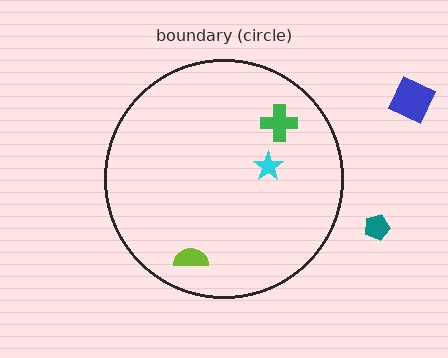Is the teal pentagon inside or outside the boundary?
Outside.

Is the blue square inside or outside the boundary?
Outside.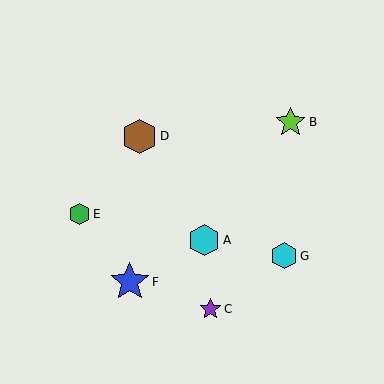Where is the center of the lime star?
The center of the lime star is at (291, 122).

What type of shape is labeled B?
Shape B is a lime star.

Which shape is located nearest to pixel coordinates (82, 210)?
The green hexagon (labeled E) at (80, 214) is nearest to that location.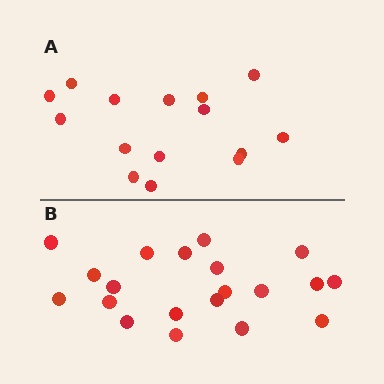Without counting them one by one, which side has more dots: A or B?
Region B (the bottom region) has more dots.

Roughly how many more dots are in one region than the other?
Region B has about 5 more dots than region A.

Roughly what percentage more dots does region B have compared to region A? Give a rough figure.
About 35% more.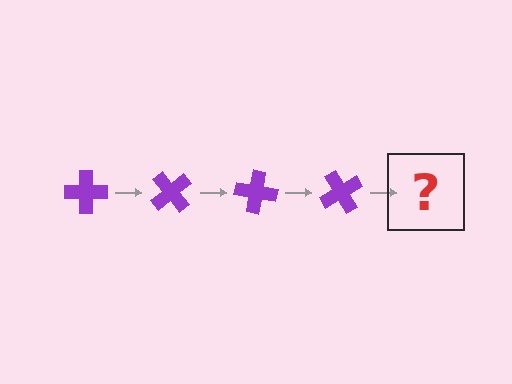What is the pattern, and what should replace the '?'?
The pattern is that the cross rotates 50 degrees each step. The '?' should be a purple cross rotated 200 degrees.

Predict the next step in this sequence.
The next step is a purple cross rotated 200 degrees.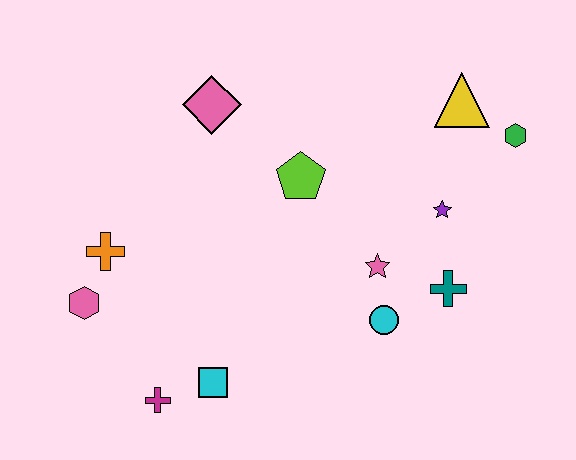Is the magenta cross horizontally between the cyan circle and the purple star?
No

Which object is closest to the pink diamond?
The lime pentagon is closest to the pink diamond.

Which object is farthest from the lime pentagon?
The magenta cross is farthest from the lime pentagon.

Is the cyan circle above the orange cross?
No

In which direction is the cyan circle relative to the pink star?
The cyan circle is below the pink star.